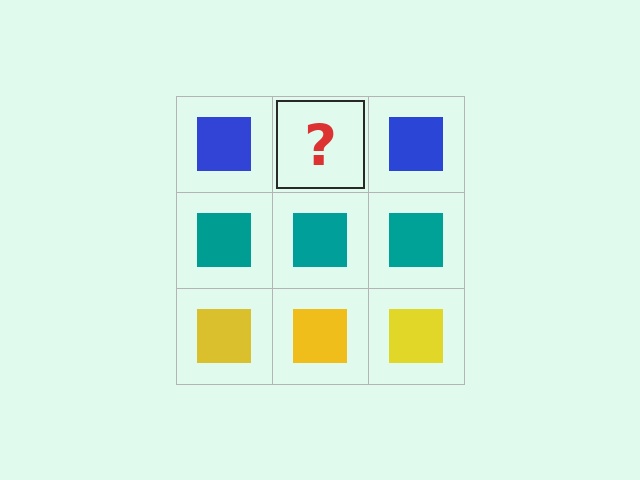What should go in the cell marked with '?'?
The missing cell should contain a blue square.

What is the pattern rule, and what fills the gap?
The rule is that each row has a consistent color. The gap should be filled with a blue square.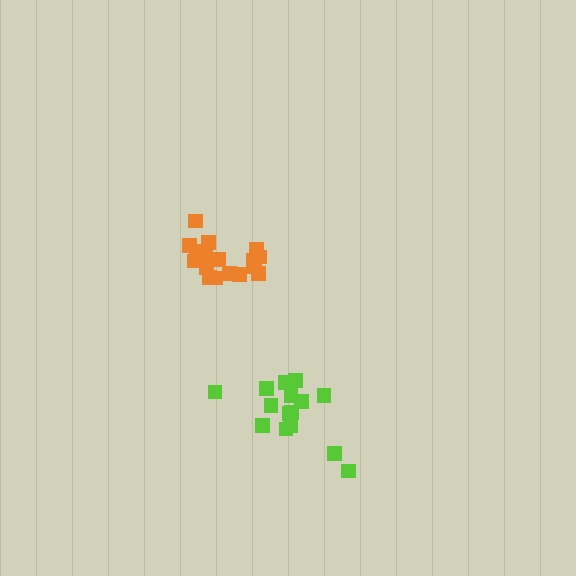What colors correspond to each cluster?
The clusters are colored: lime, orange.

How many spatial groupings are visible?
There are 2 spatial groupings.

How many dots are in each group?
Group 1: 15 dots, Group 2: 17 dots (32 total).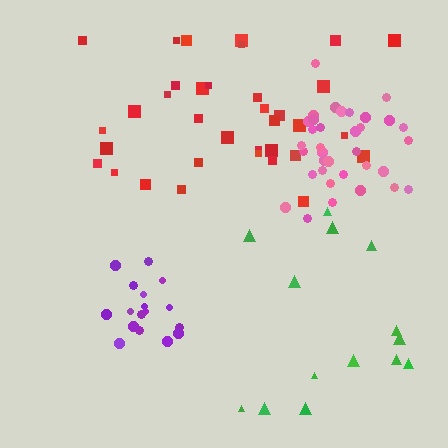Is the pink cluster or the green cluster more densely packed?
Pink.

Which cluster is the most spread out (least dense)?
Green.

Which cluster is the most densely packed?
Purple.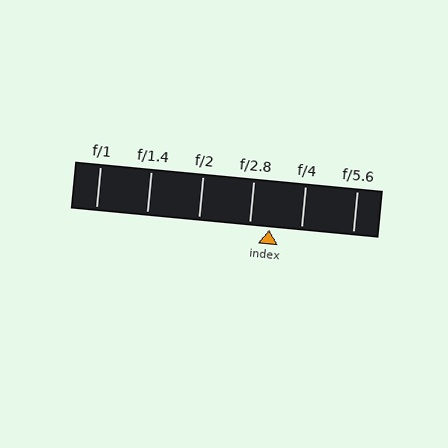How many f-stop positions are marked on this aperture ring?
There are 6 f-stop positions marked.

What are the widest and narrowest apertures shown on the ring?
The widest aperture shown is f/1 and the narrowest is f/5.6.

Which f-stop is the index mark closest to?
The index mark is closest to f/2.8.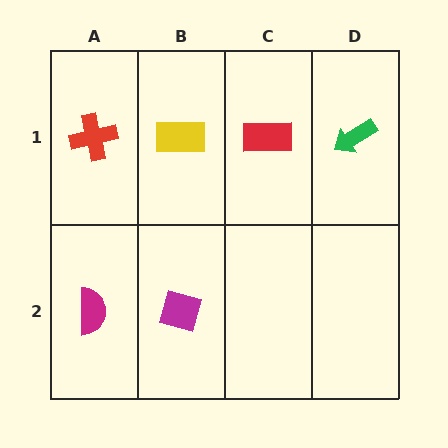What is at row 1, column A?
A red cross.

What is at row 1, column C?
A red rectangle.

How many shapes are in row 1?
4 shapes.